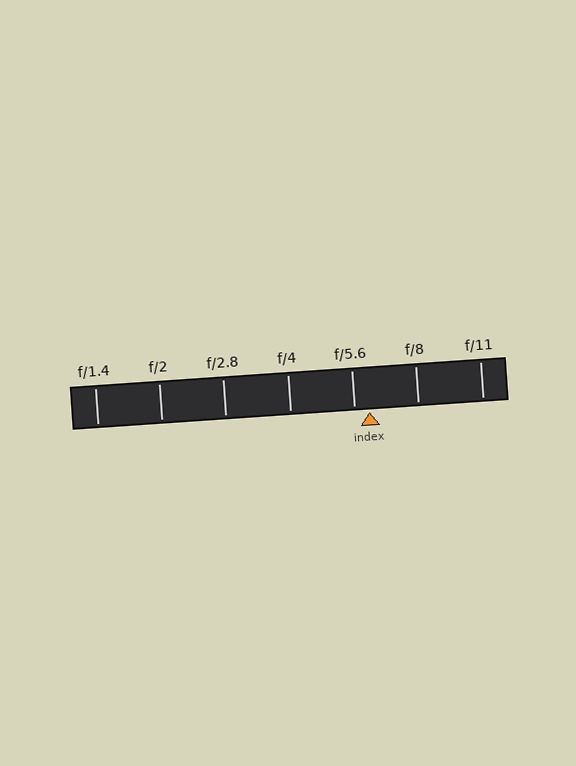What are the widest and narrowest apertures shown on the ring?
The widest aperture shown is f/1.4 and the narrowest is f/11.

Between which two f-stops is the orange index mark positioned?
The index mark is between f/5.6 and f/8.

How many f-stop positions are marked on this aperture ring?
There are 7 f-stop positions marked.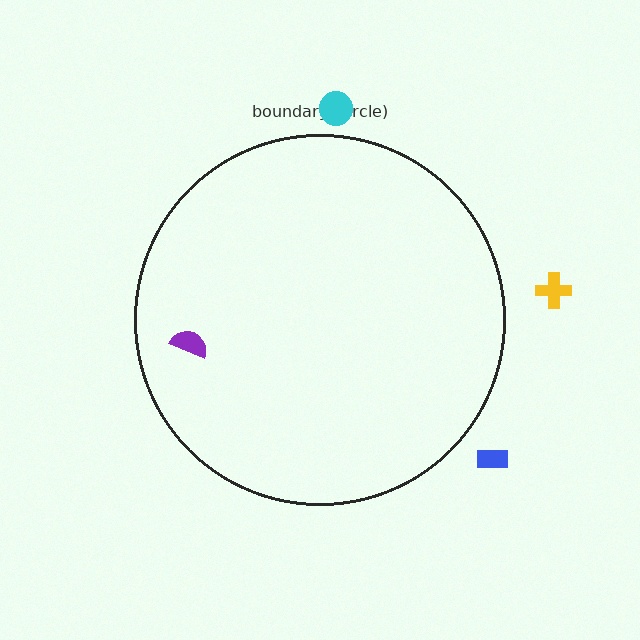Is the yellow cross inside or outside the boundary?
Outside.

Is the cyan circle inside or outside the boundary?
Outside.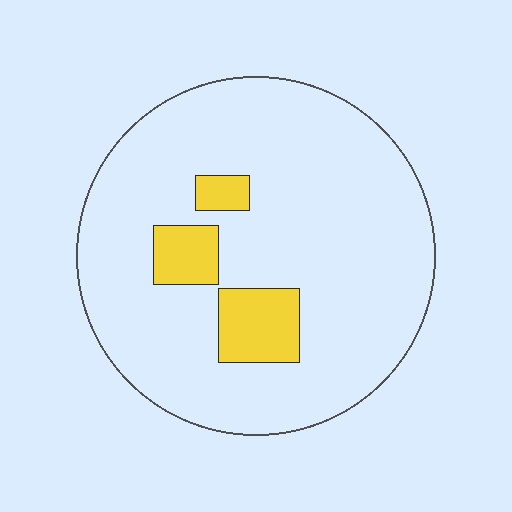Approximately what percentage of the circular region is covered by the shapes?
Approximately 10%.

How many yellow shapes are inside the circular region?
3.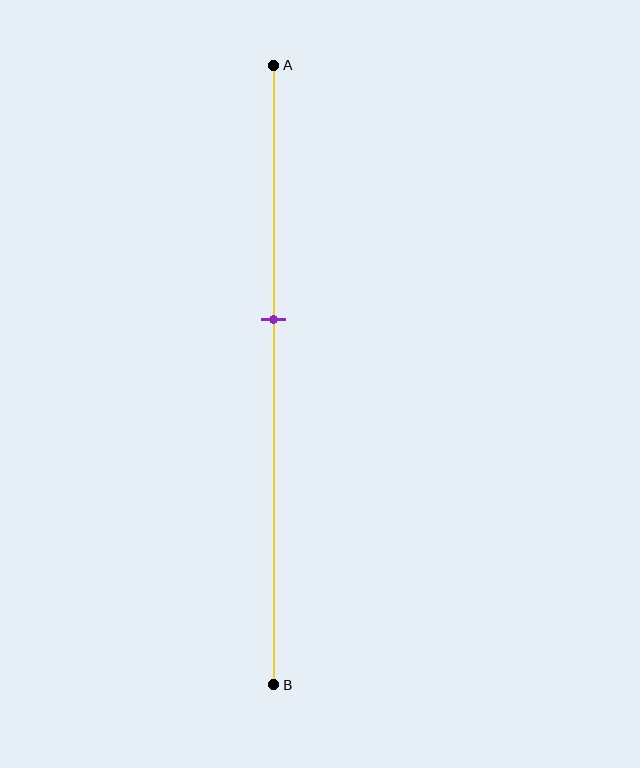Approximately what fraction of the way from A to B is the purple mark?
The purple mark is approximately 40% of the way from A to B.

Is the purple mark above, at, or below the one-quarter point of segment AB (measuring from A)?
The purple mark is below the one-quarter point of segment AB.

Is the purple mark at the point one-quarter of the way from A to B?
No, the mark is at about 40% from A, not at the 25% one-quarter point.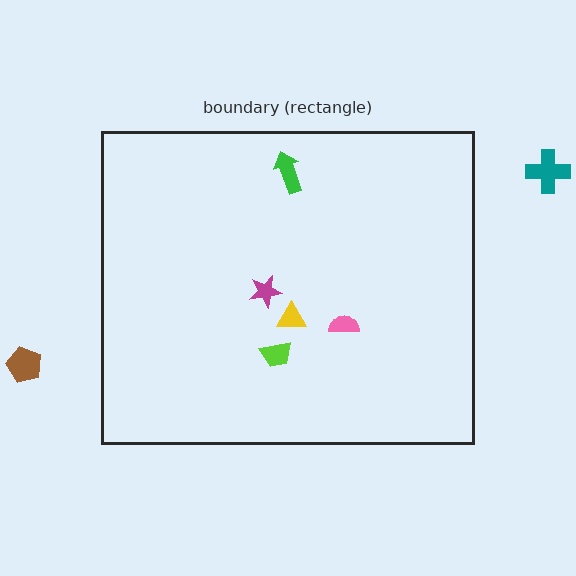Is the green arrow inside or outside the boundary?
Inside.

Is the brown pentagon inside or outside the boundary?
Outside.